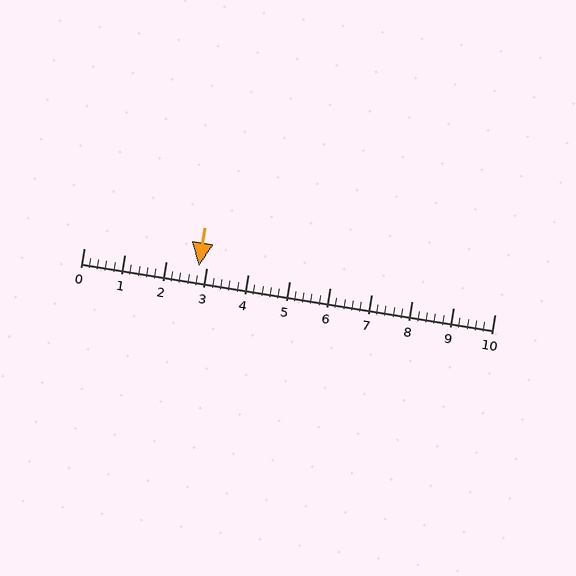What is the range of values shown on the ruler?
The ruler shows values from 0 to 10.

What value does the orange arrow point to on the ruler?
The orange arrow points to approximately 2.8.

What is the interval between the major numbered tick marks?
The major tick marks are spaced 1 units apart.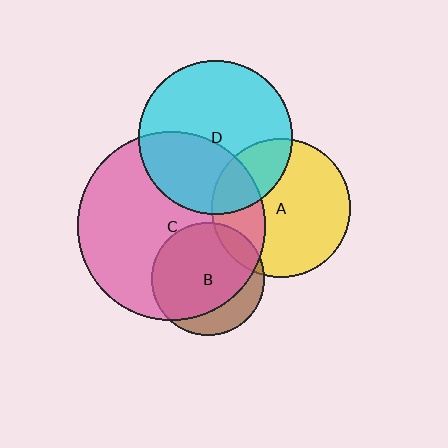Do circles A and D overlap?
Yes.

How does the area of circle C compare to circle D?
Approximately 1.5 times.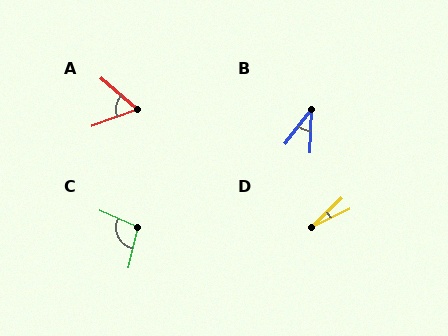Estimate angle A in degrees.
Approximately 60 degrees.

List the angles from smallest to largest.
D (19°), B (36°), A (60°), C (101°).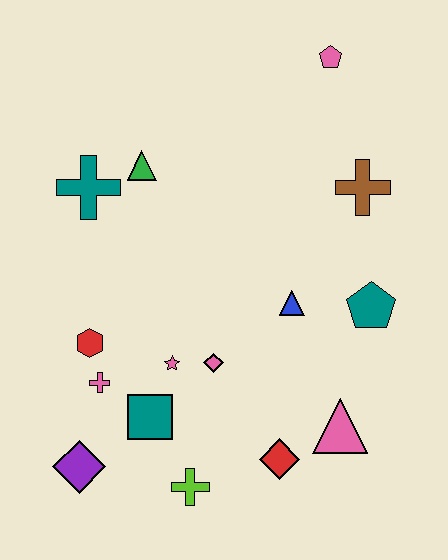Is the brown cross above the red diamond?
Yes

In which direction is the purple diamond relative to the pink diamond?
The purple diamond is to the left of the pink diamond.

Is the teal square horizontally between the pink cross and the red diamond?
Yes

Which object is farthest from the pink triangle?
The pink pentagon is farthest from the pink triangle.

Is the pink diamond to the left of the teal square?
No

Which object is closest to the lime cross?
The teal square is closest to the lime cross.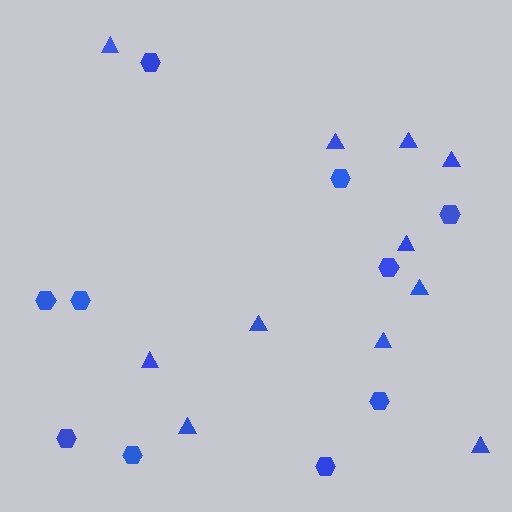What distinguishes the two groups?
There are 2 groups: one group of hexagons (10) and one group of triangles (11).